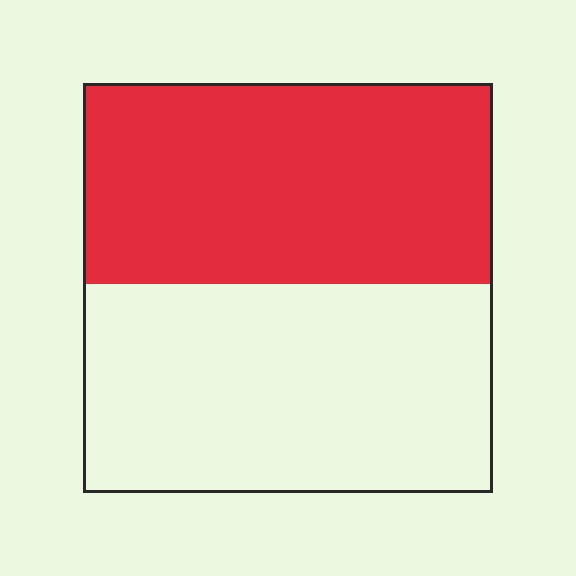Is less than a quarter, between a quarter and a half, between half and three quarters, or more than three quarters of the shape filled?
Between a quarter and a half.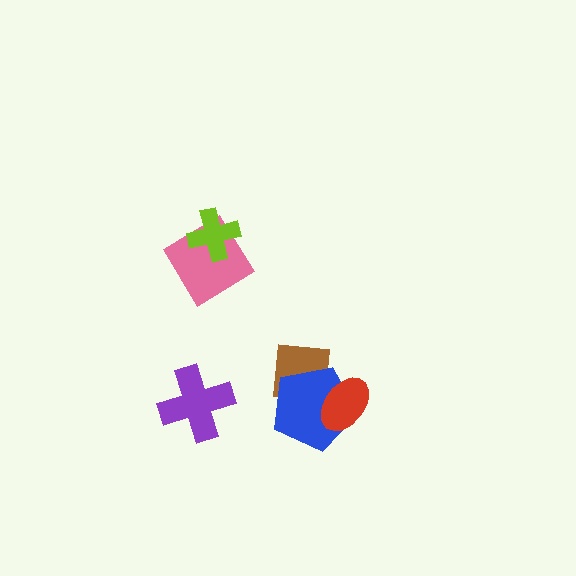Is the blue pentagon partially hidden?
Yes, it is partially covered by another shape.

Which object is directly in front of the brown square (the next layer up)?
The blue pentagon is directly in front of the brown square.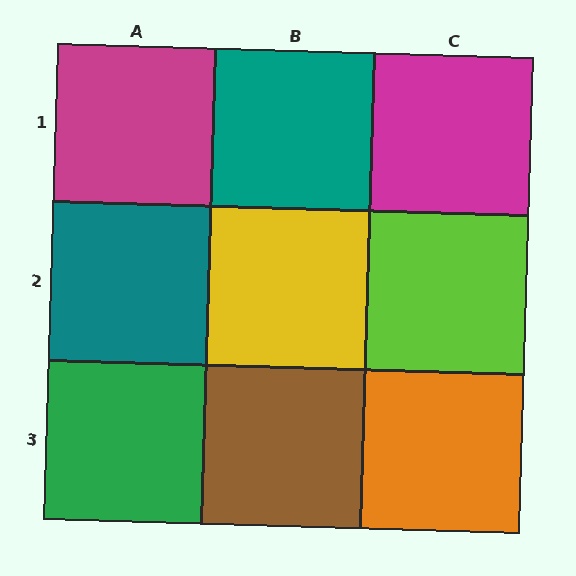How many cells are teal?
2 cells are teal.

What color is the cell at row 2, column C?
Lime.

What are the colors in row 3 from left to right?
Green, brown, orange.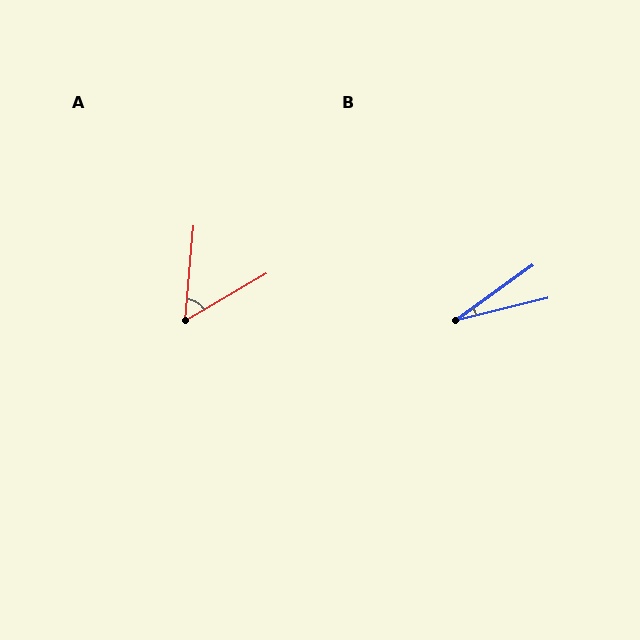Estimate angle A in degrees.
Approximately 54 degrees.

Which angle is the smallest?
B, at approximately 22 degrees.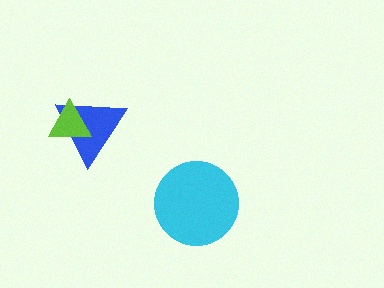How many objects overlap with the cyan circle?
0 objects overlap with the cyan circle.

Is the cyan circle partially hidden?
No, no other shape covers it.